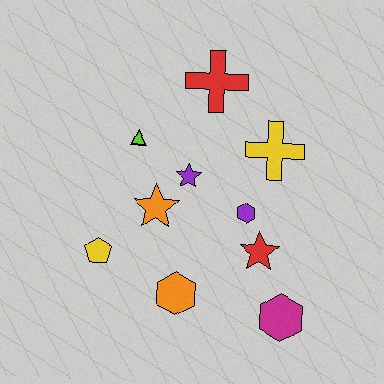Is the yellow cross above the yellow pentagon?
Yes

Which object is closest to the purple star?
The orange star is closest to the purple star.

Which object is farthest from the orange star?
The magenta hexagon is farthest from the orange star.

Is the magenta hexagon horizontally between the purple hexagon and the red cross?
No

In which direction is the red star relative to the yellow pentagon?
The red star is to the right of the yellow pentagon.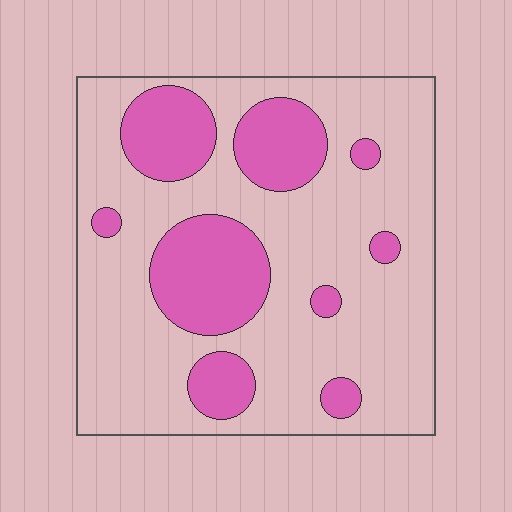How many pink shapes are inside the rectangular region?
9.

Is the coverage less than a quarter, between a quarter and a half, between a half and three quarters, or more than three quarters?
Between a quarter and a half.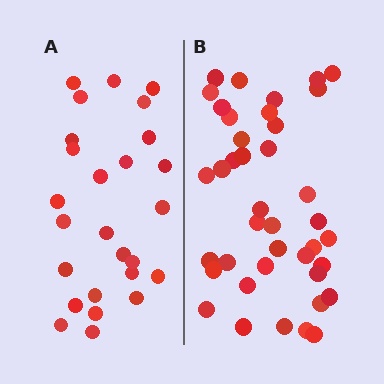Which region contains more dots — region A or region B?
Region B (the right region) has more dots.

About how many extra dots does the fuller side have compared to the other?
Region B has approximately 15 more dots than region A.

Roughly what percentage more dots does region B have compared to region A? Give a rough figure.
About 55% more.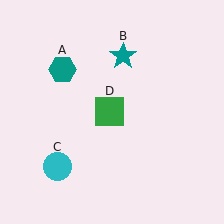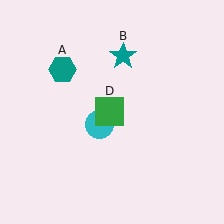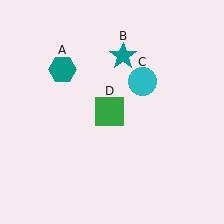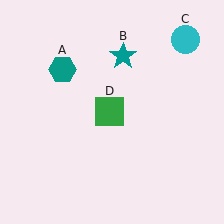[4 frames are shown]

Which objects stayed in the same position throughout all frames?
Teal hexagon (object A) and teal star (object B) and green square (object D) remained stationary.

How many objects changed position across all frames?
1 object changed position: cyan circle (object C).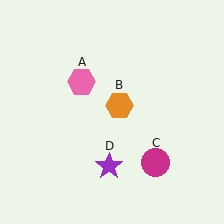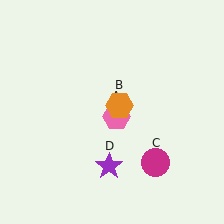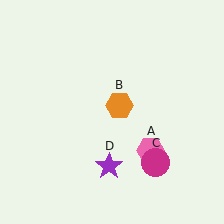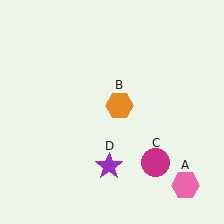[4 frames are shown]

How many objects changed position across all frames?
1 object changed position: pink hexagon (object A).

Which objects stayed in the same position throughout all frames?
Orange hexagon (object B) and magenta circle (object C) and purple star (object D) remained stationary.